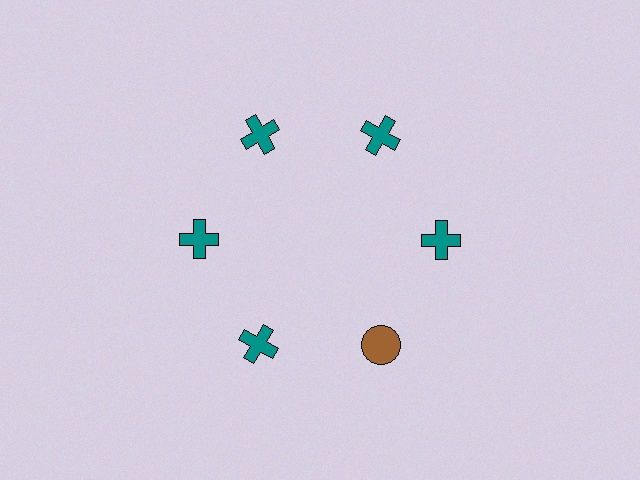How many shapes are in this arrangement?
There are 6 shapes arranged in a ring pattern.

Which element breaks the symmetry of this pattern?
The brown circle at roughly the 5 o'clock position breaks the symmetry. All other shapes are teal crosses.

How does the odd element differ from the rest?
It differs in both color (brown instead of teal) and shape (circle instead of cross).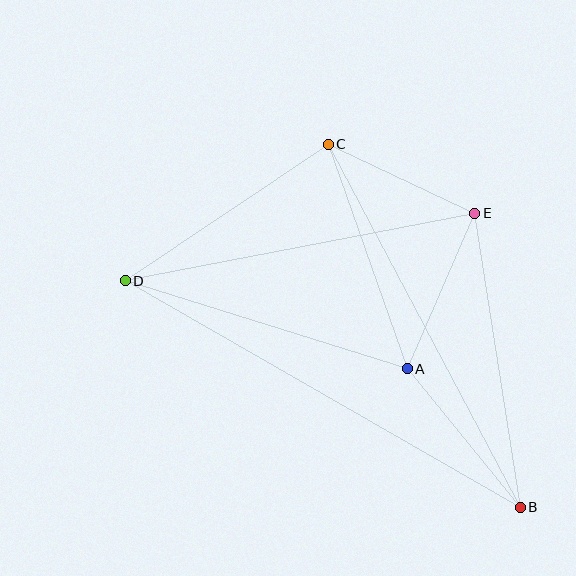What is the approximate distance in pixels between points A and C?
The distance between A and C is approximately 238 pixels.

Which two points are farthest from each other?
Points B and D are farthest from each other.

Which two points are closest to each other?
Points C and E are closest to each other.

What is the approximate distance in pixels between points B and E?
The distance between B and E is approximately 297 pixels.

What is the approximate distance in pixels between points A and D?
The distance between A and D is approximately 295 pixels.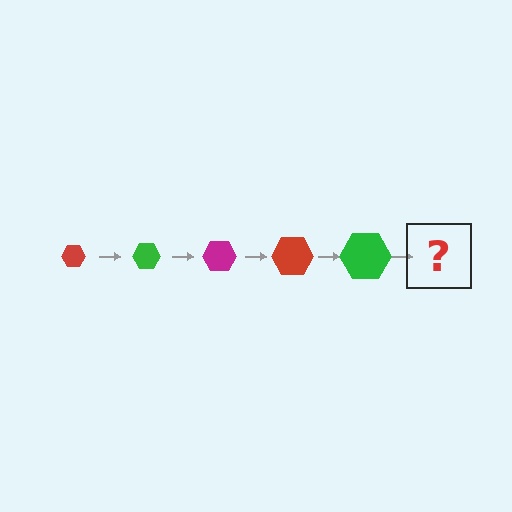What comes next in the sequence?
The next element should be a magenta hexagon, larger than the previous one.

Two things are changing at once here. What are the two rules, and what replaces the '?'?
The two rules are that the hexagon grows larger each step and the color cycles through red, green, and magenta. The '?' should be a magenta hexagon, larger than the previous one.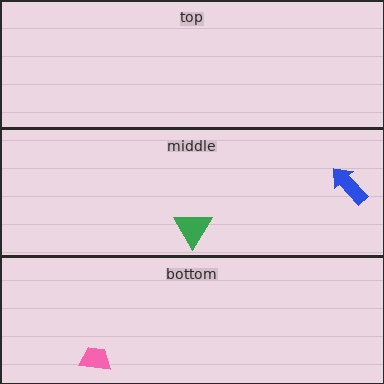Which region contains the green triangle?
The middle region.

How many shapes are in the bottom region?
1.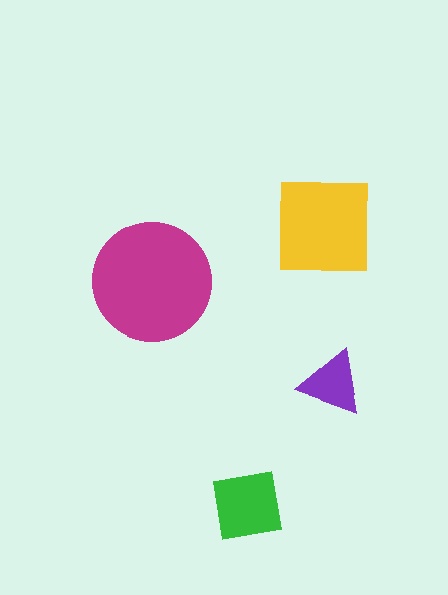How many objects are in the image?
There are 4 objects in the image.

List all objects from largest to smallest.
The magenta circle, the yellow square, the green square, the purple triangle.